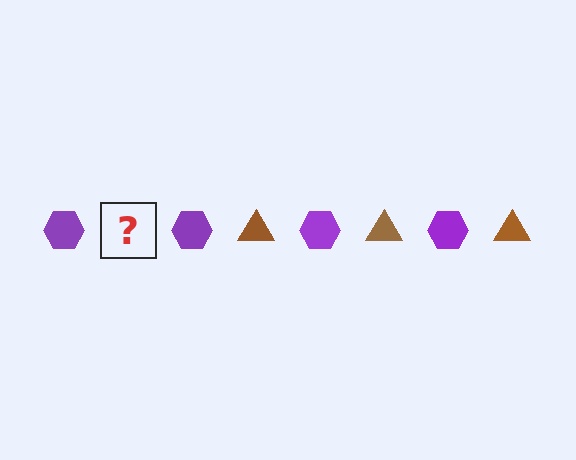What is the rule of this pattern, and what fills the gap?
The rule is that the pattern alternates between purple hexagon and brown triangle. The gap should be filled with a brown triangle.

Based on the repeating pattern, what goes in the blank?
The blank should be a brown triangle.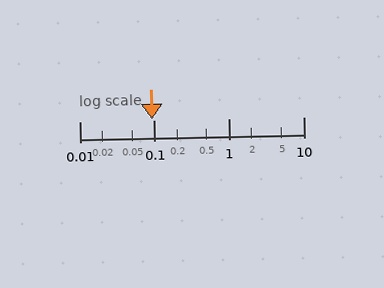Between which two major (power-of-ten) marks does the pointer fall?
The pointer is between 0.01 and 0.1.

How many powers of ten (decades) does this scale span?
The scale spans 3 decades, from 0.01 to 10.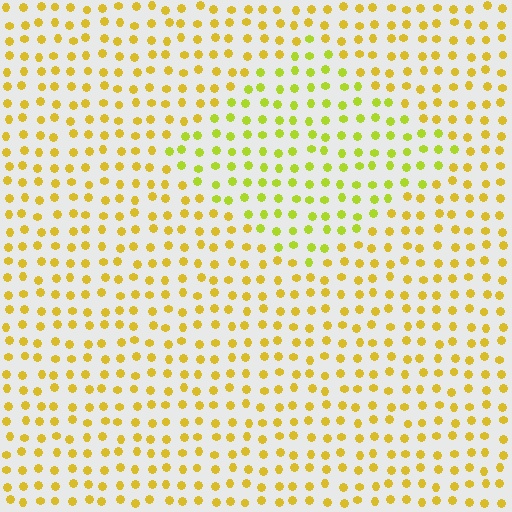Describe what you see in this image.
The image is filled with small yellow elements in a uniform arrangement. A diamond-shaped region is visible where the elements are tinted to a slightly different hue, forming a subtle color boundary.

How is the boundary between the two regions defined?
The boundary is defined purely by a slight shift in hue (about 26 degrees). Spacing, size, and orientation are identical on both sides.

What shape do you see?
I see a diamond.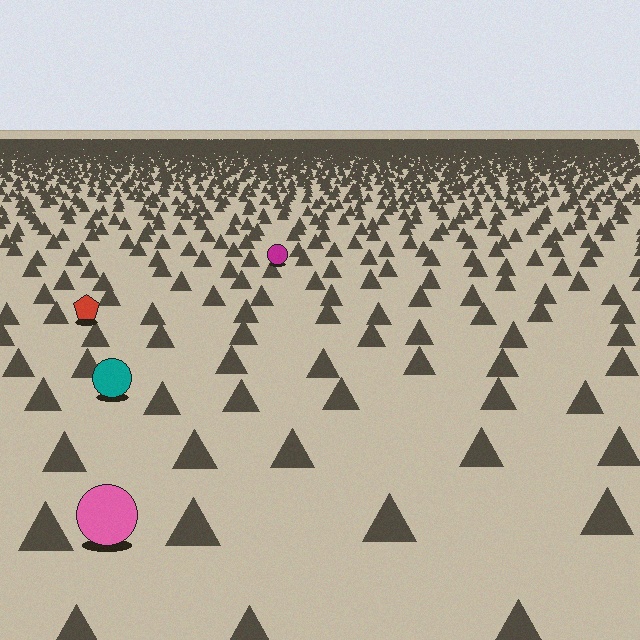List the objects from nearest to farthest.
From nearest to farthest: the pink circle, the teal circle, the red pentagon, the magenta circle.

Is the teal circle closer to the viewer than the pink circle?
No. The pink circle is closer — you can tell from the texture gradient: the ground texture is coarser near it.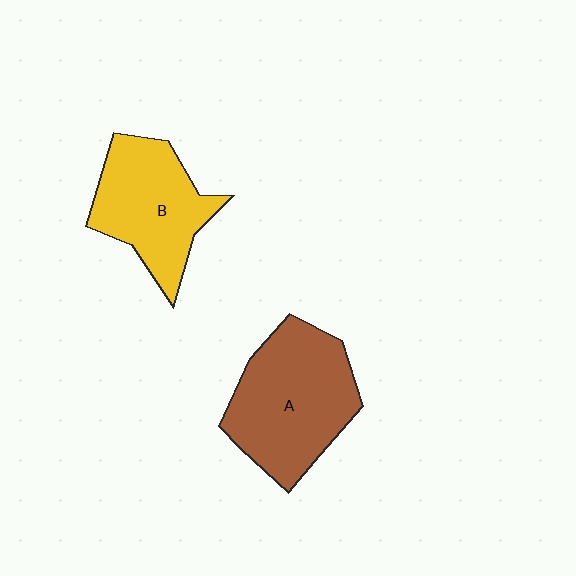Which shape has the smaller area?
Shape B (yellow).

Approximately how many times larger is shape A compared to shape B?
Approximately 1.2 times.